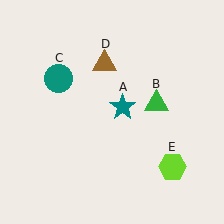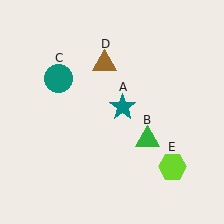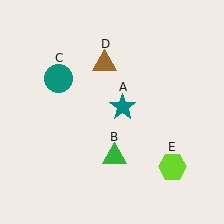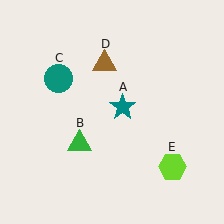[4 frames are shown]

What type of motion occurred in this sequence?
The green triangle (object B) rotated clockwise around the center of the scene.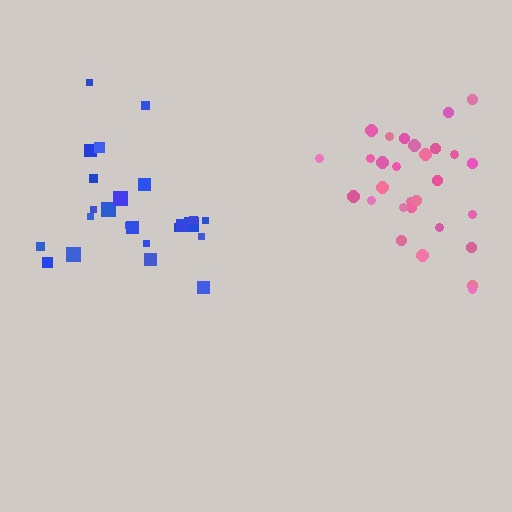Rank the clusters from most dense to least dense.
pink, blue.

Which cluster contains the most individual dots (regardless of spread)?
Pink (30).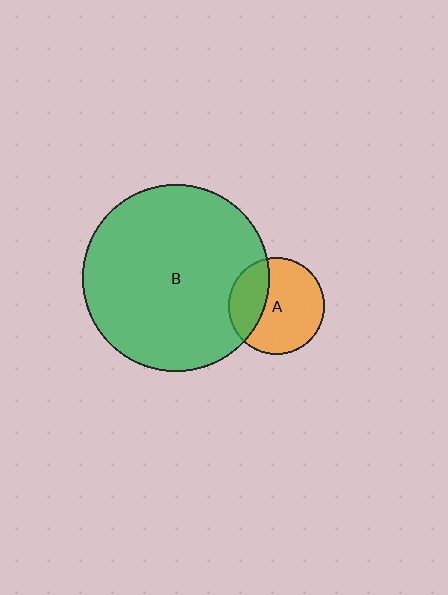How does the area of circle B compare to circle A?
Approximately 3.7 times.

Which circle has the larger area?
Circle B (green).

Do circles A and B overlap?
Yes.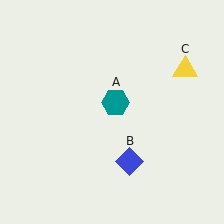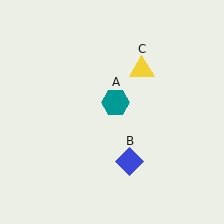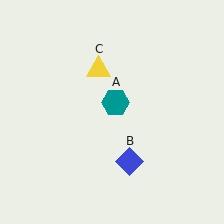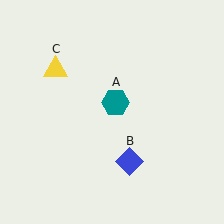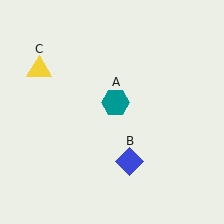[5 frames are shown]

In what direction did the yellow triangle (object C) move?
The yellow triangle (object C) moved left.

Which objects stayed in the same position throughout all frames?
Teal hexagon (object A) and blue diamond (object B) remained stationary.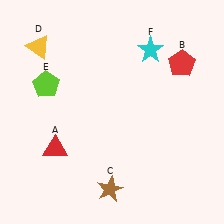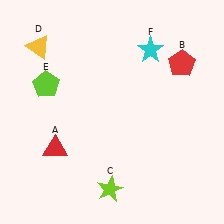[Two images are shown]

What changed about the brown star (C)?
In Image 1, C is brown. In Image 2, it changed to lime.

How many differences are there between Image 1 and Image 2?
There is 1 difference between the two images.